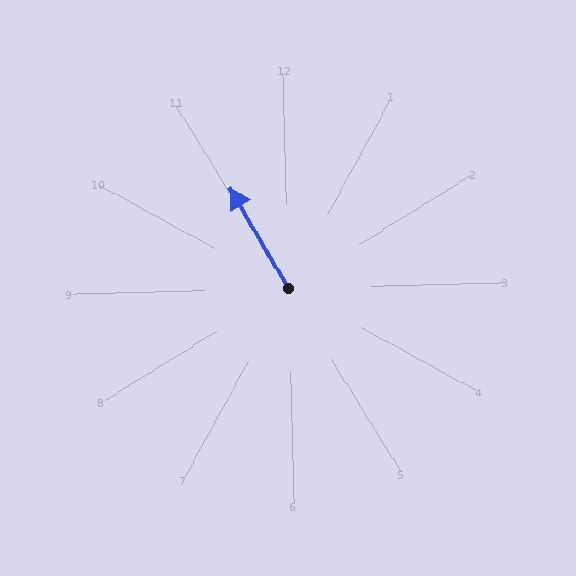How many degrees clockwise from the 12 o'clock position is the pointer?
Approximately 331 degrees.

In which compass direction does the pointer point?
Northwest.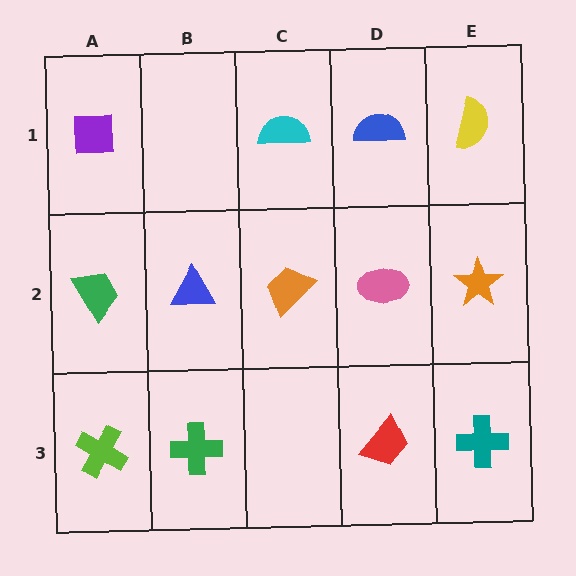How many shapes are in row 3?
4 shapes.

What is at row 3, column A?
A lime cross.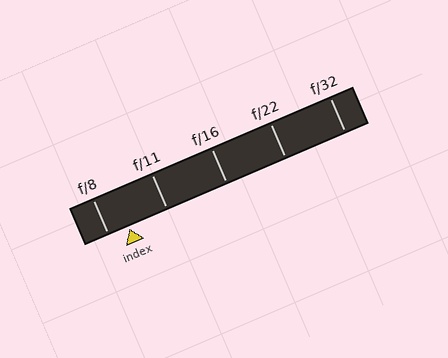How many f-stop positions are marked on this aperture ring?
There are 5 f-stop positions marked.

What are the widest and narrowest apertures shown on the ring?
The widest aperture shown is f/8 and the narrowest is f/32.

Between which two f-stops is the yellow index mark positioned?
The index mark is between f/8 and f/11.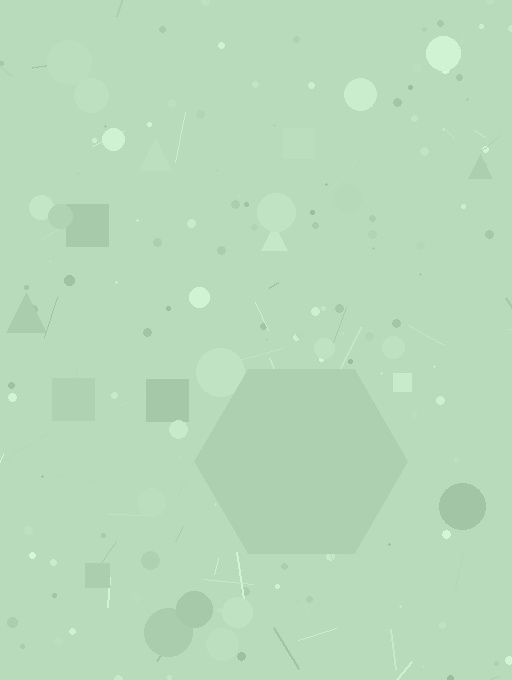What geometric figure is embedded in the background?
A hexagon is embedded in the background.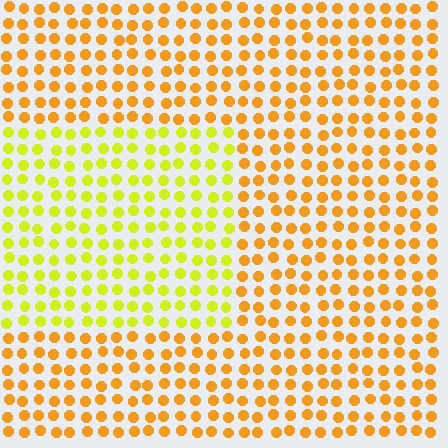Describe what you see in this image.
The image is filled with small orange elements in a uniform arrangement. A rectangle-shaped region is visible where the elements are tinted to a slightly different hue, forming a subtle color boundary.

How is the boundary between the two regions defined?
The boundary is defined purely by a slight shift in hue (about 34 degrees). Spacing, size, and orientation are identical on both sides.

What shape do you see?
I see a rectangle.